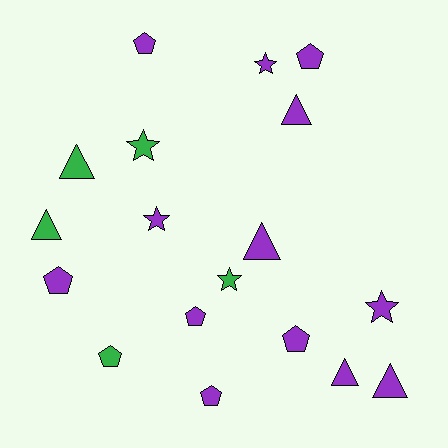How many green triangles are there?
There are 2 green triangles.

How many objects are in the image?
There are 18 objects.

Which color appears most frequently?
Purple, with 13 objects.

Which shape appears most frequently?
Pentagon, with 7 objects.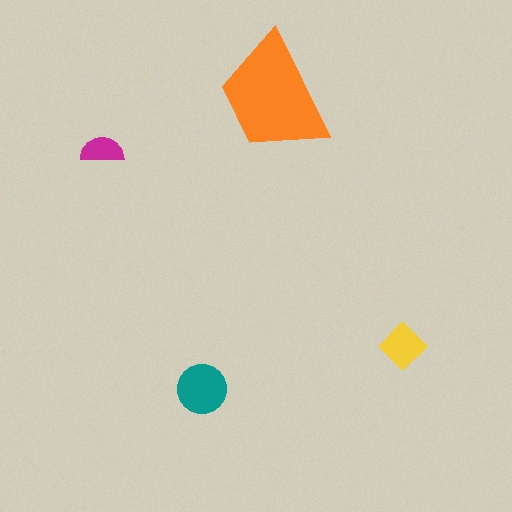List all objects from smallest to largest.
The magenta semicircle, the yellow diamond, the teal circle, the orange trapezoid.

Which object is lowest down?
The teal circle is bottommost.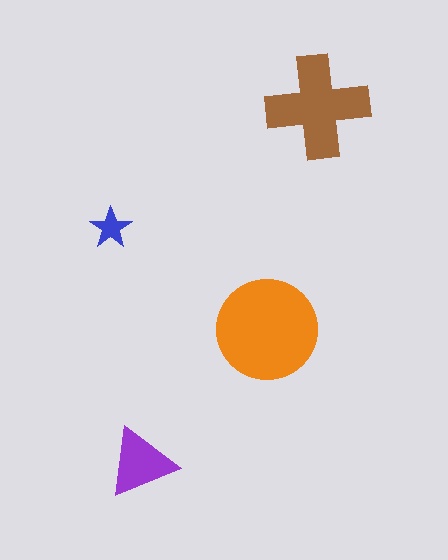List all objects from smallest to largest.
The blue star, the purple triangle, the brown cross, the orange circle.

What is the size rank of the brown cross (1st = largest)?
2nd.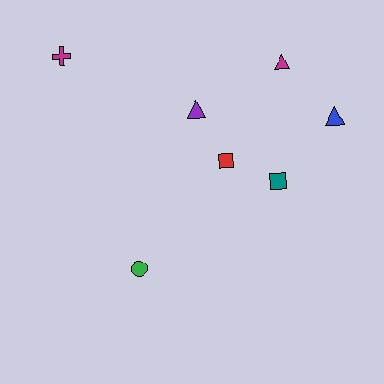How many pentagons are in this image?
There are no pentagons.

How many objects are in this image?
There are 7 objects.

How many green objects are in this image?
There is 1 green object.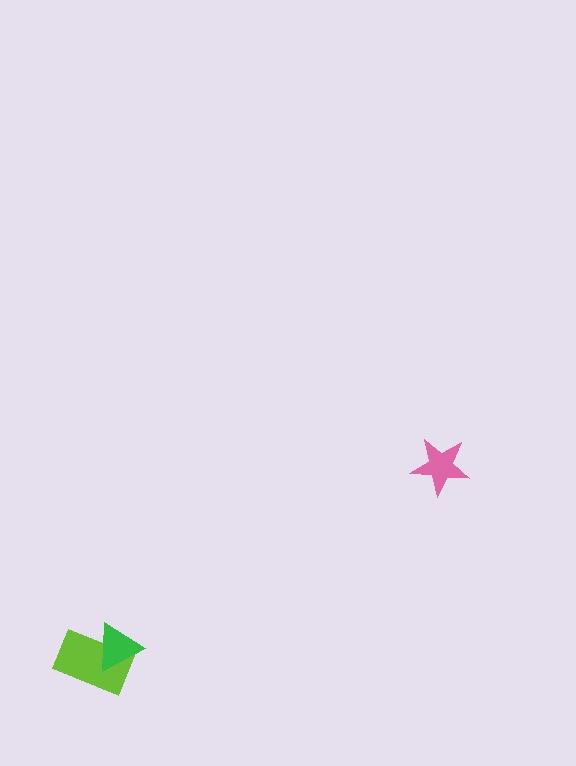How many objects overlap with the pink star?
0 objects overlap with the pink star.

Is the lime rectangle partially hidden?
Yes, it is partially covered by another shape.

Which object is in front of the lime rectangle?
The green triangle is in front of the lime rectangle.